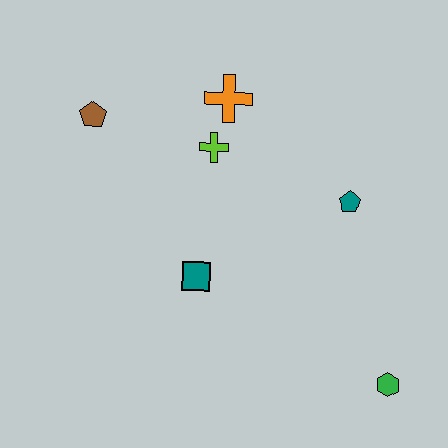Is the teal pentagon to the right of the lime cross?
Yes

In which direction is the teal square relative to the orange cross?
The teal square is below the orange cross.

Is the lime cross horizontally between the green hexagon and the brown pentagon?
Yes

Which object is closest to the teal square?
The lime cross is closest to the teal square.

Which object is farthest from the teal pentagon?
The brown pentagon is farthest from the teal pentagon.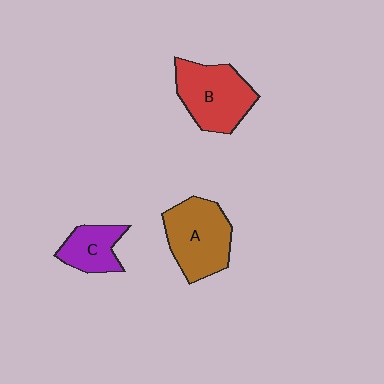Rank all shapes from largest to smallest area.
From largest to smallest: A (brown), B (red), C (purple).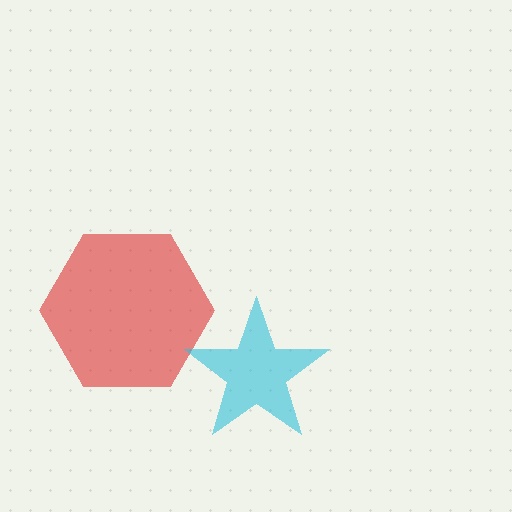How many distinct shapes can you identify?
There are 2 distinct shapes: a red hexagon, a cyan star.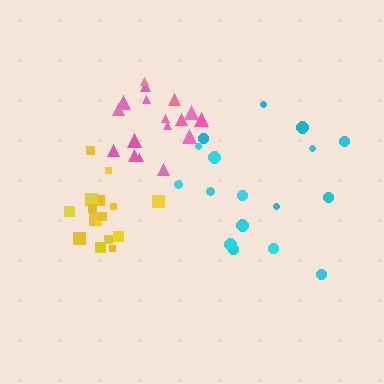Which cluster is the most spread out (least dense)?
Cyan.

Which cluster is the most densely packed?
Pink.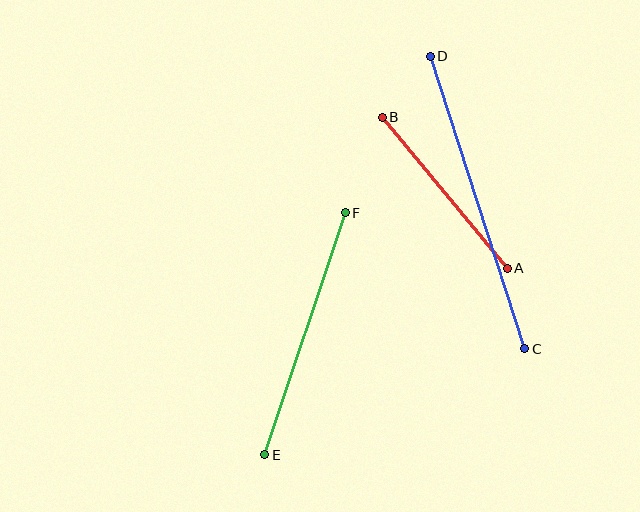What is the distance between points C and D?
The distance is approximately 308 pixels.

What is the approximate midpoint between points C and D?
The midpoint is at approximately (477, 202) pixels.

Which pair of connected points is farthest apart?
Points C and D are farthest apart.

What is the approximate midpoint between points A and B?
The midpoint is at approximately (445, 193) pixels.